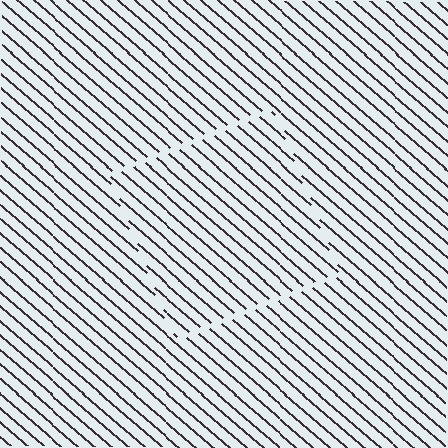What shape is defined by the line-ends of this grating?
An illusory square. The interior of the shape contains the same grating, shifted by half a period — the contour is defined by the phase discontinuity where line-ends from the inner and outer gratings abut.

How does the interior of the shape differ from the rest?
The interior of the shape contains the same grating, shifted by half a period — the contour is defined by the phase discontinuity where line-ends from the inner and outer gratings abut.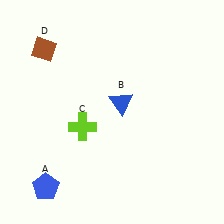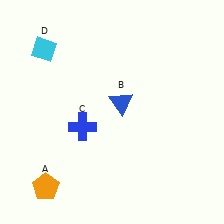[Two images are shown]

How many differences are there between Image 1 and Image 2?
There are 3 differences between the two images.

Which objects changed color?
A changed from blue to orange. C changed from lime to blue. D changed from brown to cyan.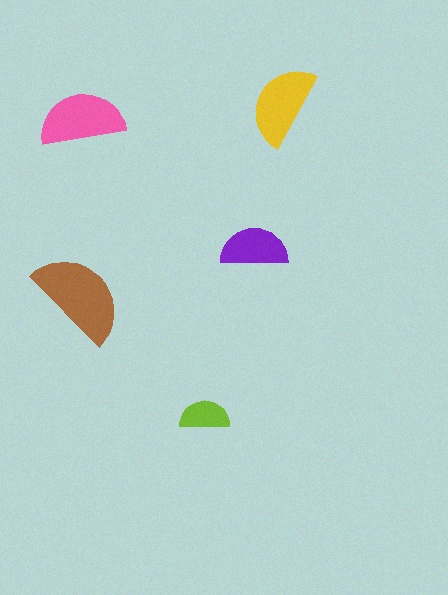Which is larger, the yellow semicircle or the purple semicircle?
The yellow one.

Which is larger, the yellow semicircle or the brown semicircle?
The brown one.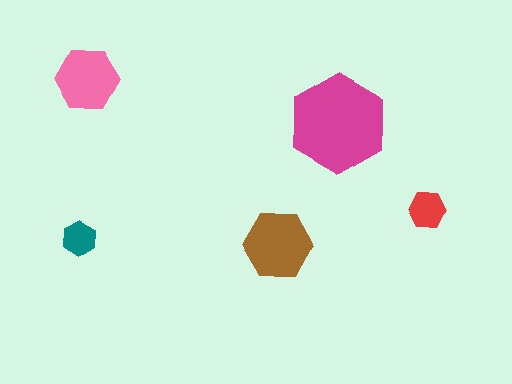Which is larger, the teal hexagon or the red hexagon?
The red one.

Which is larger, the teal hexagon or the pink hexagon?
The pink one.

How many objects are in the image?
There are 5 objects in the image.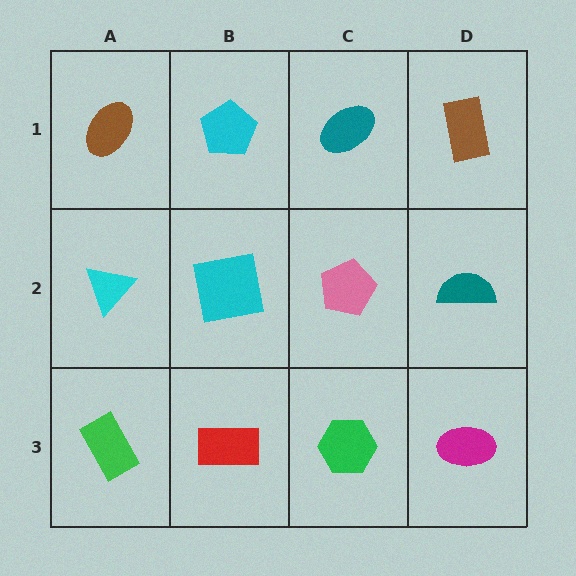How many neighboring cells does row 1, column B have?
3.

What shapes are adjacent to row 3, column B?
A cyan square (row 2, column B), a green rectangle (row 3, column A), a green hexagon (row 3, column C).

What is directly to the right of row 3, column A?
A red rectangle.